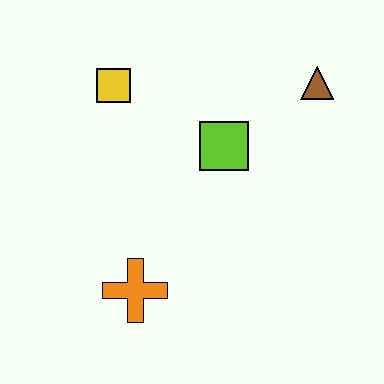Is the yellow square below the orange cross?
No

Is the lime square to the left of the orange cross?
No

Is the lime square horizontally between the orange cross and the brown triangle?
Yes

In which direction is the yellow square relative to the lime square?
The yellow square is to the left of the lime square.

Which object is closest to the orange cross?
The lime square is closest to the orange cross.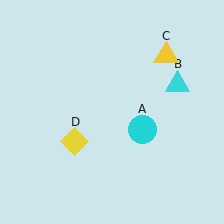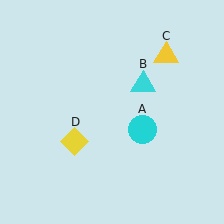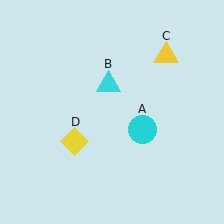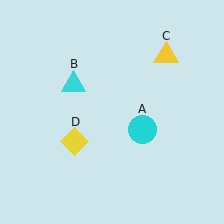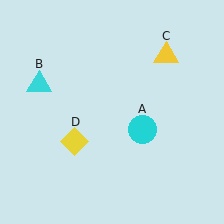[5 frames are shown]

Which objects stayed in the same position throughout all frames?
Cyan circle (object A) and yellow triangle (object C) and yellow diamond (object D) remained stationary.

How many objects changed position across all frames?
1 object changed position: cyan triangle (object B).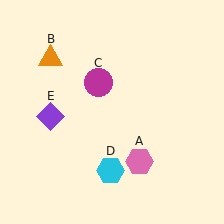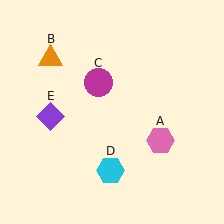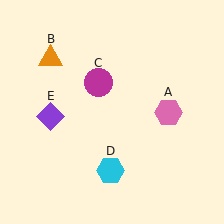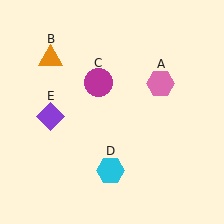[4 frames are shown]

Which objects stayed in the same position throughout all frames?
Orange triangle (object B) and magenta circle (object C) and cyan hexagon (object D) and purple diamond (object E) remained stationary.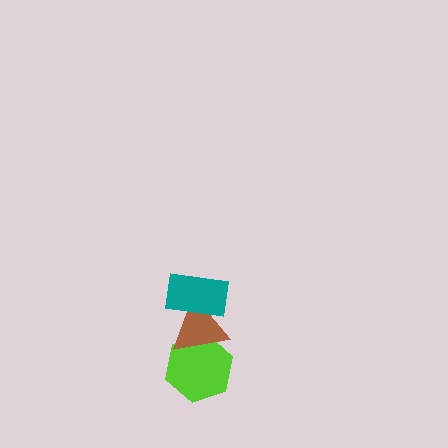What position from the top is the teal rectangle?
The teal rectangle is 1st from the top.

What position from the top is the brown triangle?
The brown triangle is 2nd from the top.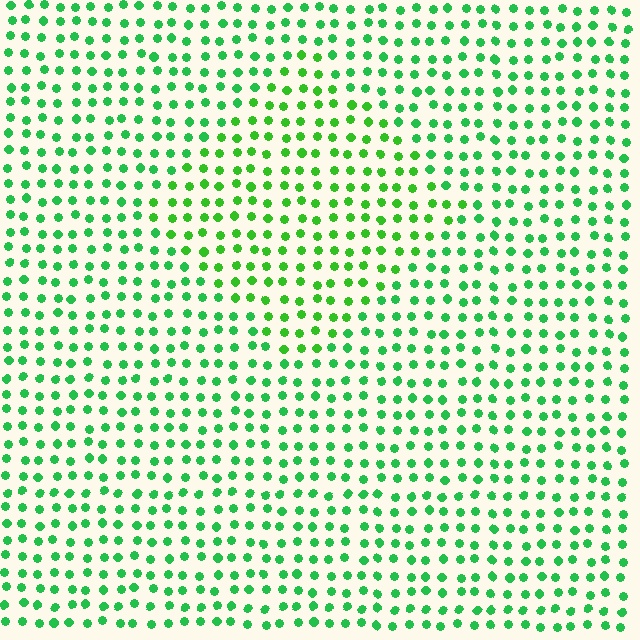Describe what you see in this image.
The image is filled with small green elements in a uniform arrangement. A diamond-shaped region is visible where the elements are tinted to a slightly different hue, forming a subtle color boundary.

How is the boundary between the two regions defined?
The boundary is defined purely by a slight shift in hue (about 21 degrees). Spacing, size, and orientation are identical on both sides.